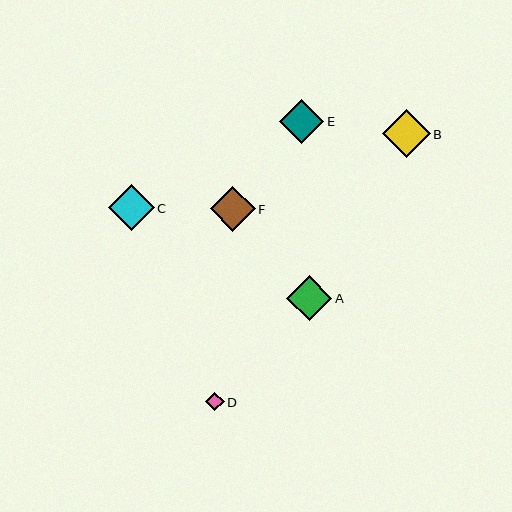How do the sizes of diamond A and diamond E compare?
Diamond A and diamond E are approximately the same size.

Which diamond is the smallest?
Diamond D is the smallest with a size of approximately 18 pixels.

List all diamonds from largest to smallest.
From largest to smallest: B, C, F, A, E, D.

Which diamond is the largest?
Diamond B is the largest with a size of approximately 48 pixels.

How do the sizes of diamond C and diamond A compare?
Diamond C and diamond A are approximately the same size.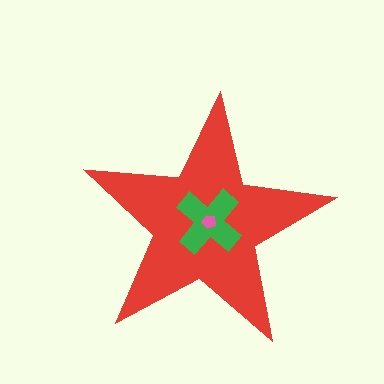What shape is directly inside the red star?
The green cross.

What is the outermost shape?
The red star.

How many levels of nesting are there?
3.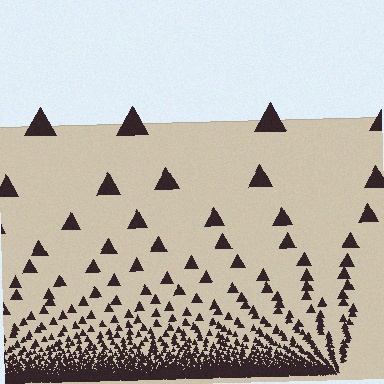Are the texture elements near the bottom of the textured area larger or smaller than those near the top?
Smaller. The gradient is inverted — elements near the bottom are smaller and denser.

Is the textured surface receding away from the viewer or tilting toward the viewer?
The surface appears to tilt toward the viewer. Texture elements get larger and sparser toward the top.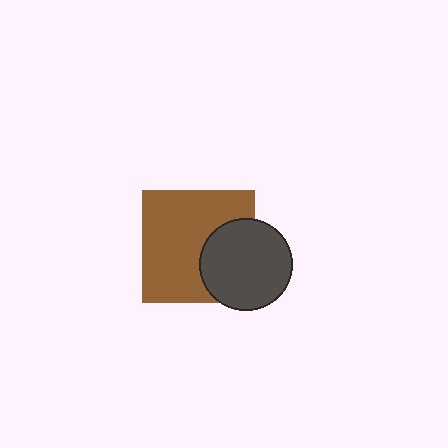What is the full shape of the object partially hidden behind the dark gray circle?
The partially hidden object is a brown square.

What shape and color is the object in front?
The object in front is a dark gray circle.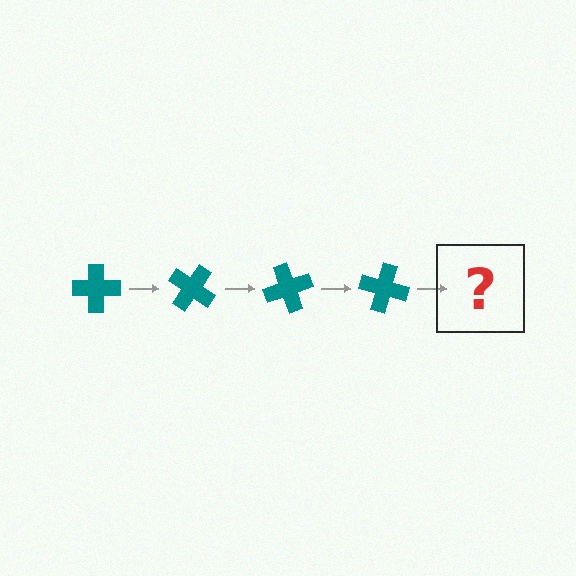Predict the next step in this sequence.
The next step is a teal cross rotated 140 degrees.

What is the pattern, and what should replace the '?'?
The pattern is that the cross rotates 35 degrees each step. The '?' should be a teal cross rotated 140 degrees.